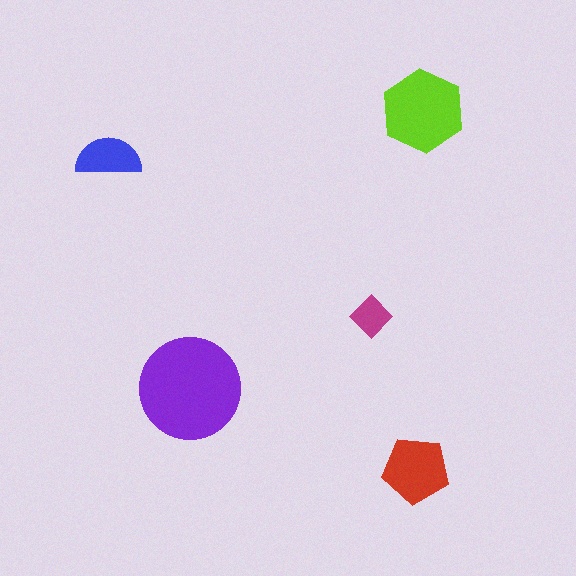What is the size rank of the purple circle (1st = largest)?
1st.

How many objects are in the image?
There are 5 objects in the image.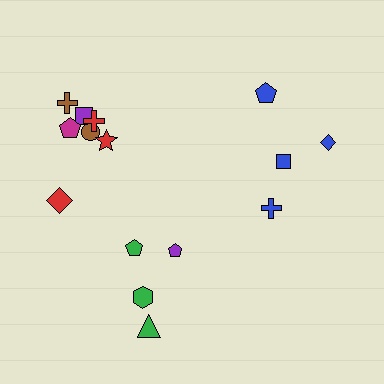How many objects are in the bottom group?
There are 4 objects.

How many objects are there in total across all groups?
There are 15 objects.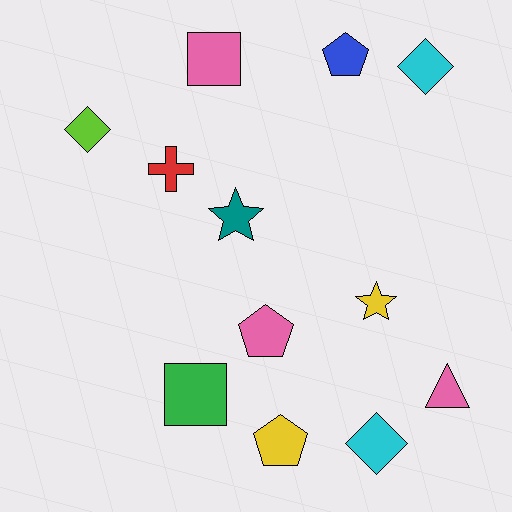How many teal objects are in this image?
There is 1 teal object.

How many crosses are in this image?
There is 1 cross.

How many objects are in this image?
There are 12 objects.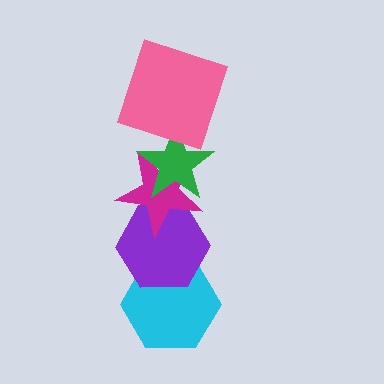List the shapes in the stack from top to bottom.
From top to bottom: the pink square, the green star, the magenta star, the purple hexagon, the cyan hexagon.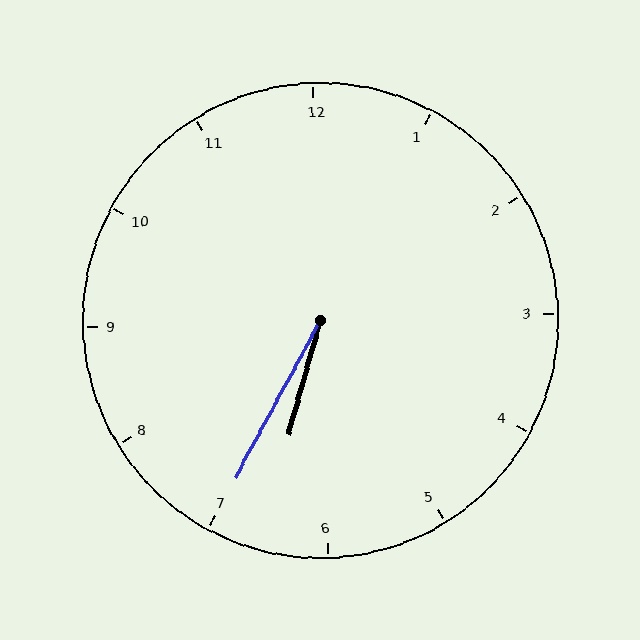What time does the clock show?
6:35.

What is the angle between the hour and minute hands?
Approximately 12 degrees.